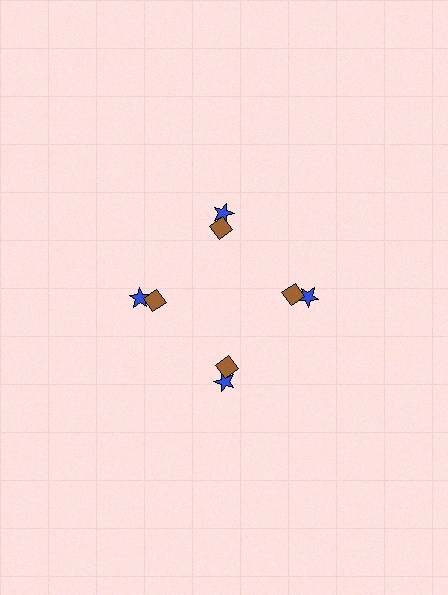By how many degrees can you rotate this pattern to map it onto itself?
The pattern maps onto itself every 90 degrees of rotation.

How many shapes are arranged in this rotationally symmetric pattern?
There are 8 shapes, arranged in 4 groups of 2.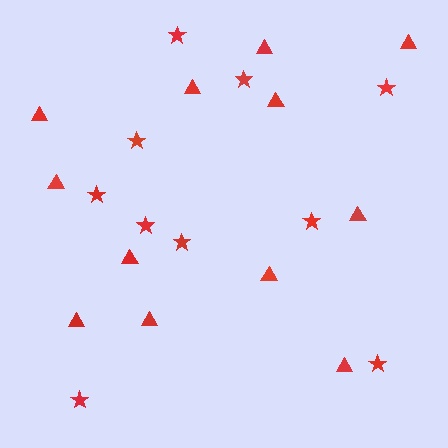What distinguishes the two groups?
There are 2 groups: one group of triangles (12) and one group of stars (10).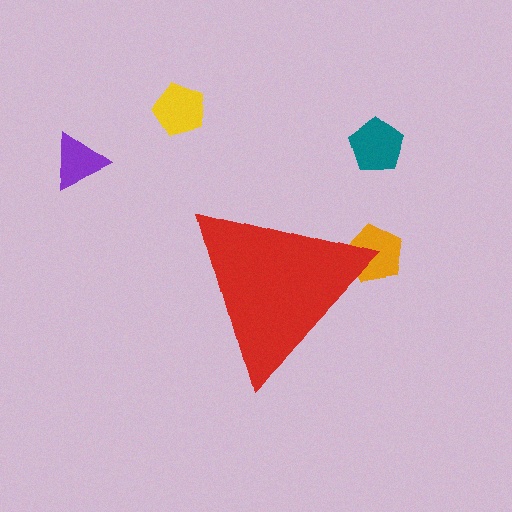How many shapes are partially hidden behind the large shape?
1 shape is partially hidden.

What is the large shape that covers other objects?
A red triangle.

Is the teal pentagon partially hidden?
No, the teal pentagon is fully visible.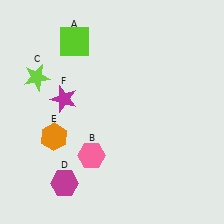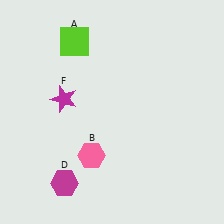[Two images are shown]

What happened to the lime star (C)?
The lime star (C) was removed in Image 2. It was in the top-left area of Image 1.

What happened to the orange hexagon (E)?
The orange hexagon (E) was removed in Image 2. It was in the bottom-left area of Image 1.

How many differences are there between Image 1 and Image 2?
There are 2 differences between the two images.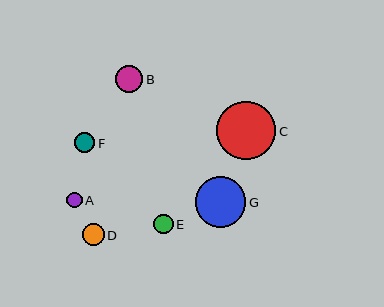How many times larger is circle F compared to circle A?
Circle F is approximately 1.3 times the size of circle A.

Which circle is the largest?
Circle C is the largest with a size of approximately 59 pixels.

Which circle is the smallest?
Circle A is the smallest with a size of approximately 15 pixels.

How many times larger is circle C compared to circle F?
Circle C is approximately 2.9 times the size of circle F.